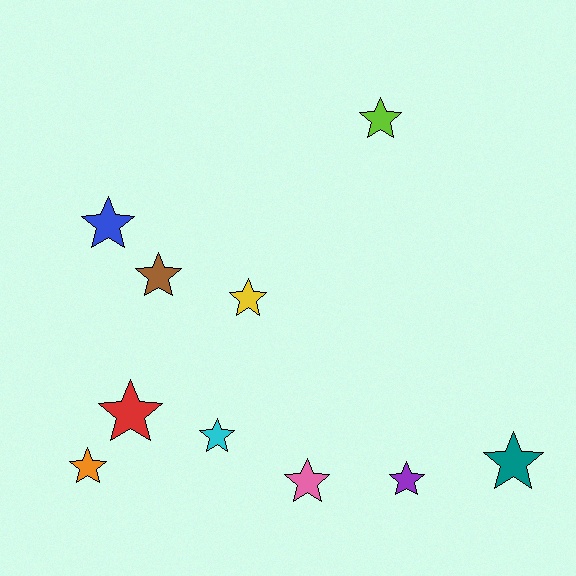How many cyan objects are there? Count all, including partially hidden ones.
There is 1 cyan object.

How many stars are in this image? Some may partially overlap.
There are 10 stars.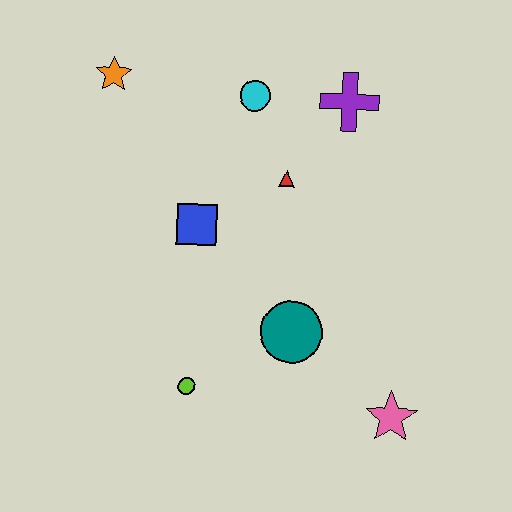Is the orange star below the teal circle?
No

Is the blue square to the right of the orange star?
Yes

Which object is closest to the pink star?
The teal circle is closest to the pink star.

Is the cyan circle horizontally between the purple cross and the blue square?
Yes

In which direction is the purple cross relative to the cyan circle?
The purple cross is to the right of the cyan circle.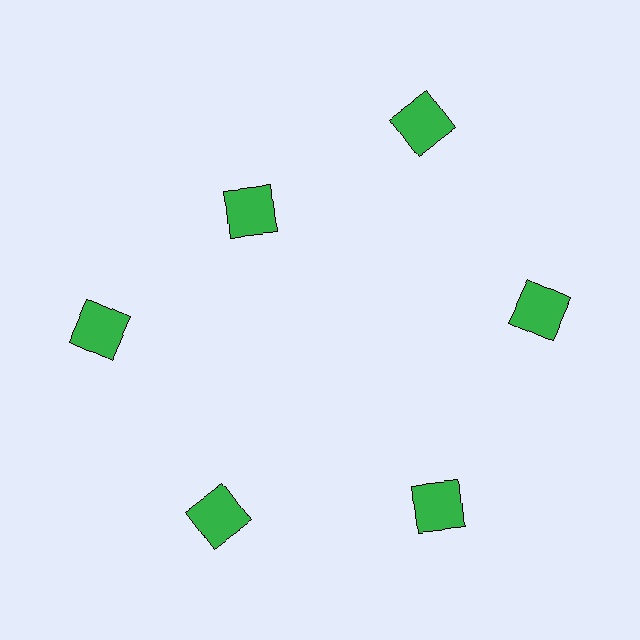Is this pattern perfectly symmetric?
No. The 6 green squares are arranged in a ring, but one element near the 11 o'clock position is pulled inward toward the center, breaking the 6-fold rotational symmetry.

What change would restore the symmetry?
The symmetry would be restored by moving it outward, back onto the ring so that all 6 squares sit at equal angles and equal distance from the center.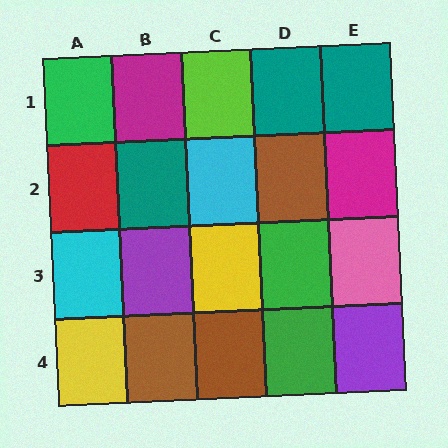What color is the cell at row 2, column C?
Cyan.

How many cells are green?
3 cells are green.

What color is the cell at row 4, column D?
Green.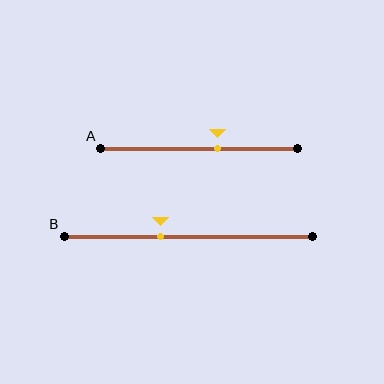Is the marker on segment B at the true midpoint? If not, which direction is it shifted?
No, the marker on segment B is shifted to the left by about 11% of the segment length.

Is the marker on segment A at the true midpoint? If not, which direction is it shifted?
No, the marker on segment A is shifted to the right by about 9% of the segment length.